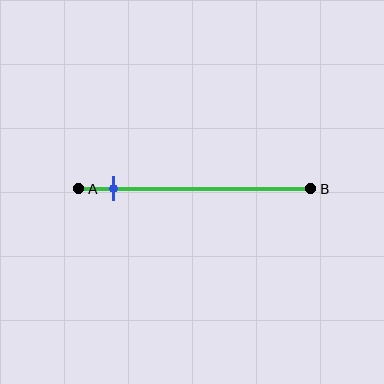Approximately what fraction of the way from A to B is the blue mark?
The blue mark is approximately 15% of the way from A to B.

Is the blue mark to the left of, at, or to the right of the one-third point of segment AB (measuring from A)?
The blue mark is to the left of the one-third point of segment AB.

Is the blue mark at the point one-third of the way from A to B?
No, the mark is at about 15% from A, not at the 33% one-third point.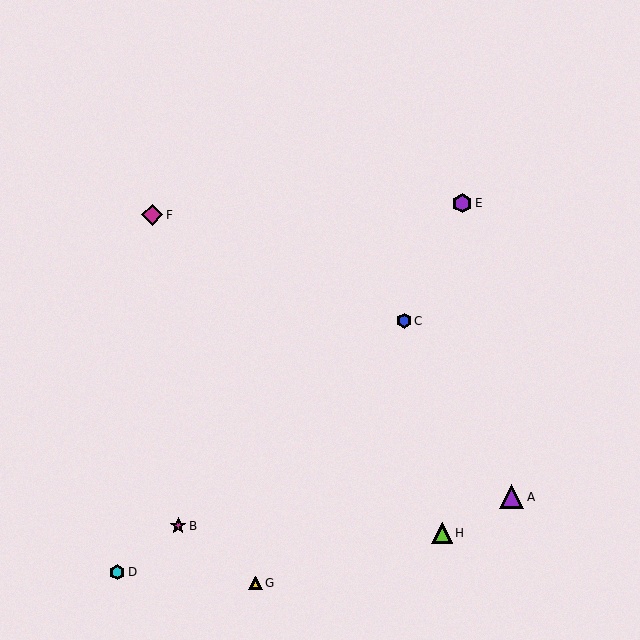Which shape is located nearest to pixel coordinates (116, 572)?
The cyan hexagon (labeled D) at (117, 572) is nearest to that location.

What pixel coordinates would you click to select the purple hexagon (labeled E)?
Click at (462, 203) to select the purple hexagon E.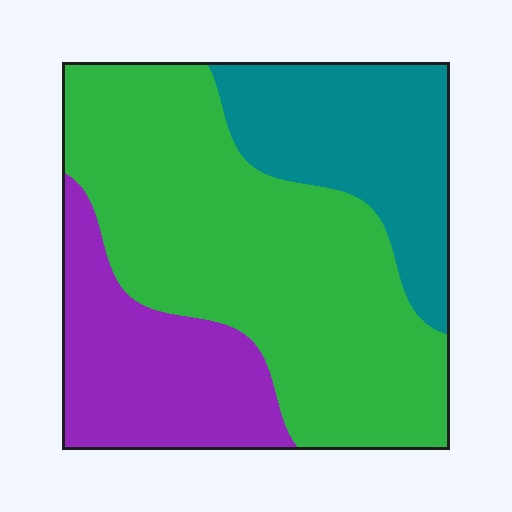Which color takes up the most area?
Green, at roughly 55%.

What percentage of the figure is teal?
Teal takes up about one quarter (1/4) of the figure.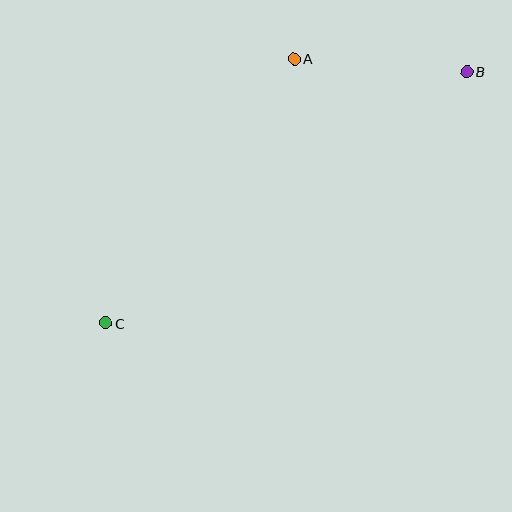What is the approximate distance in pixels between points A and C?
The distance between A and C is approximately 325 pixels.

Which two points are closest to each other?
Points A and B are closest to each other.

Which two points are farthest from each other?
Points B and C are farthest from each other.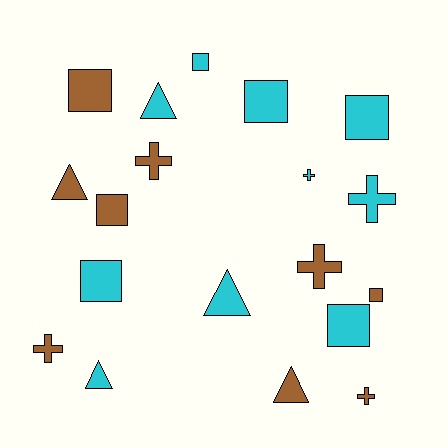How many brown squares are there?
There are 3 brown squares.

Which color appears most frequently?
Cyan, with 10 objects.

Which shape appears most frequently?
Square, with 8 objects.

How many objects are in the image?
There are 19 objects.